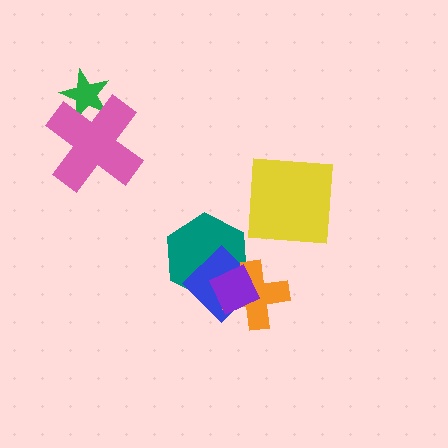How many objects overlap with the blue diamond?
3 objects overlap with the blue diamond.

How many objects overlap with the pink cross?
1 object overlaps with the pink cross.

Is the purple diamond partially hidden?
No, no other shape covers it.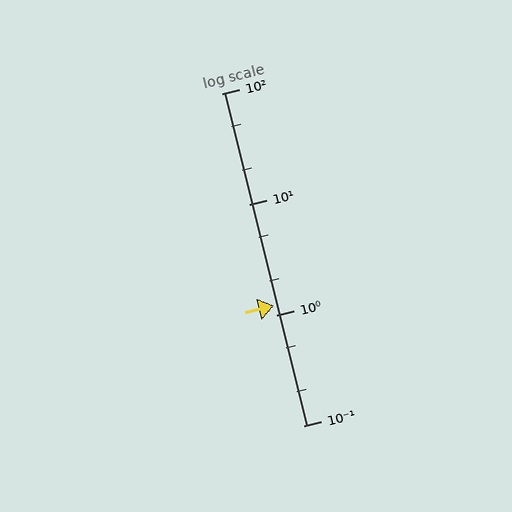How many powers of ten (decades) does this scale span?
The scale spans 3 decades, from 0.1 to 100.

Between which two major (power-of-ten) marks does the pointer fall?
The pointer is between 1 and 10.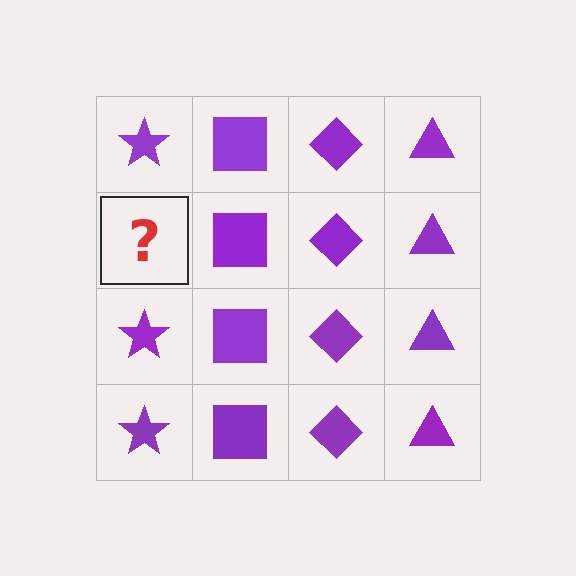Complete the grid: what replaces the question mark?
The question mark should be replaced with a purple star.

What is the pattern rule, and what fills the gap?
The rule is that each column has a consistent shape. The gap should be filled with a purple star.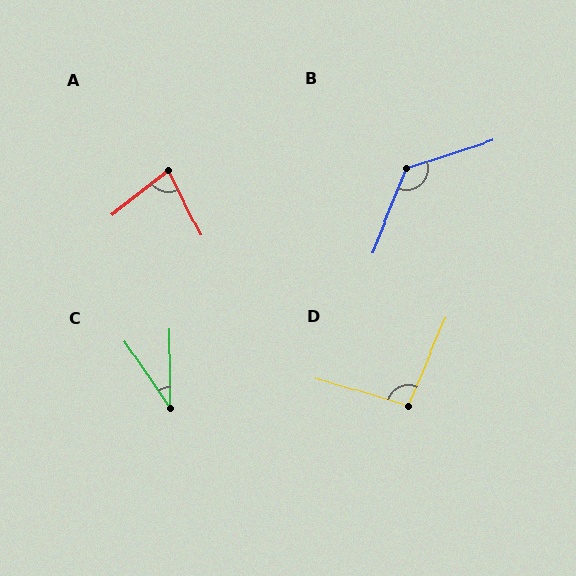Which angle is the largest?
B, at approximately 130 degrees.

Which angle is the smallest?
C, at approximately 34 degrees.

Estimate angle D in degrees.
Approximately 97 degrees.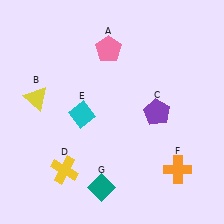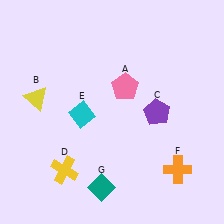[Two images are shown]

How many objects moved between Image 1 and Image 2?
1 object moved between the two images.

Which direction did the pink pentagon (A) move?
The pink pentagon (A) moved down.